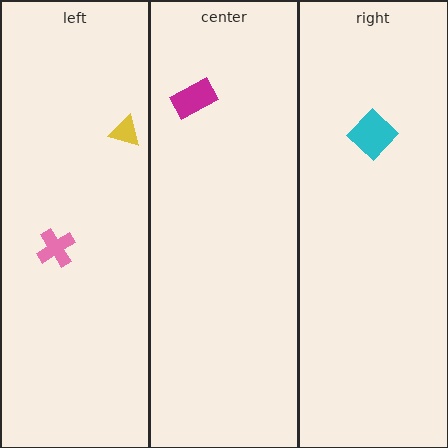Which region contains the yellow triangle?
The left region.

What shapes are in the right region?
The cyan diamond.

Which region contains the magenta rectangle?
The center region.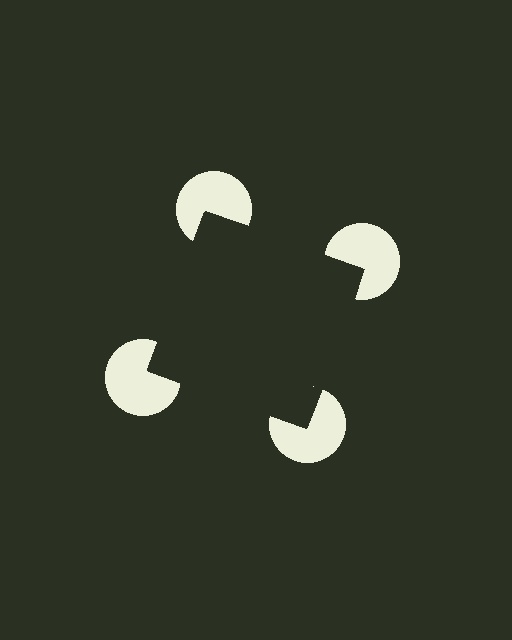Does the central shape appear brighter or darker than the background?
It typically appears slightly darker than the background, even though no actual brightness change is drawn.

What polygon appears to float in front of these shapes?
An illusory square — its edges are inferred from the aligned wedge cuts in the pac-man discs, not physically drawn.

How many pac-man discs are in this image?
There are 4 — one at each vertex of the illusory square.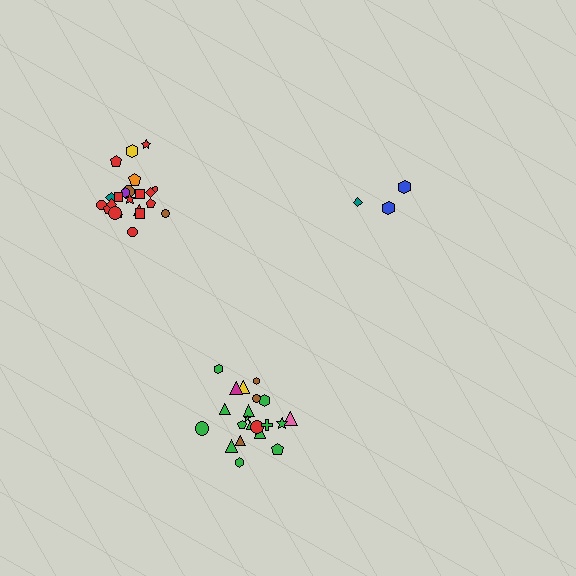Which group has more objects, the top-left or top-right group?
The top-left group.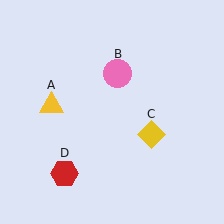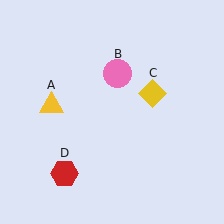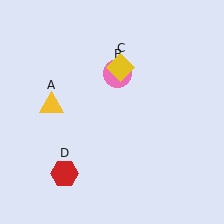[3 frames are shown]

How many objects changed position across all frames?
1 object changed position: yellow diamond (object C).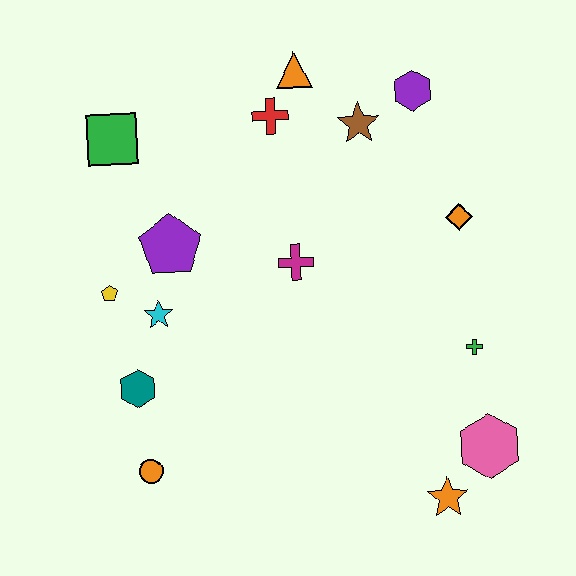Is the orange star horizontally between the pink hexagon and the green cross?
No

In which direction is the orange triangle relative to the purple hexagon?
The orange triangle is to the left of the purple hexagon.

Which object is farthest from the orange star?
The green square is farthest from the orange star.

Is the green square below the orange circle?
No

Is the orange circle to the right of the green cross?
No